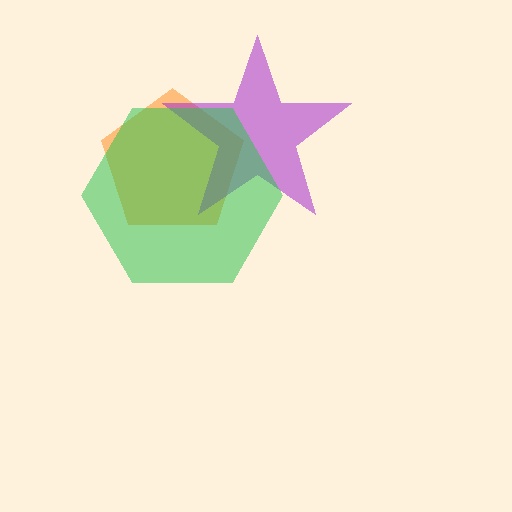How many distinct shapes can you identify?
There are 3 distinct shapes: an orange pentagon, a purple star, a green hexagon.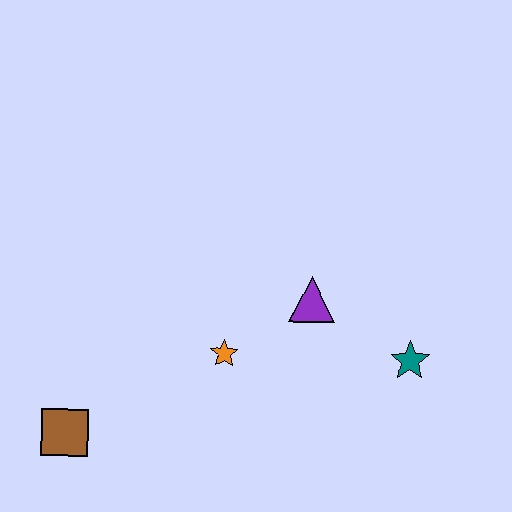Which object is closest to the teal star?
The purple triangle is closest to the teal star.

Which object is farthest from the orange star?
The teal star is farthest from the orange star.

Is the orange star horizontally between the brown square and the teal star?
Yes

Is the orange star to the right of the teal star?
No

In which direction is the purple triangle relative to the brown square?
The purple triangle is to the right of the brown square.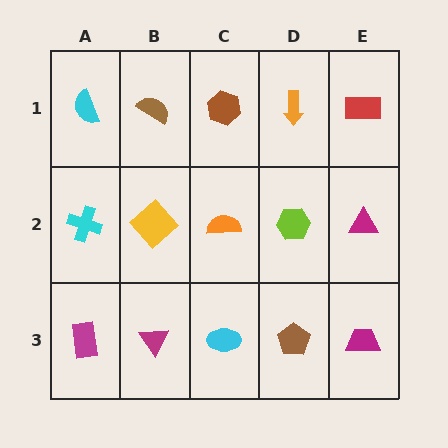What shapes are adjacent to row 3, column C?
An orange semicircle (row 2, column C), a magenta triangle (row 3, column B), a brown pentagon (row 3, column D).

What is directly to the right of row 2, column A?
A yellow diamond.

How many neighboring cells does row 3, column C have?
3.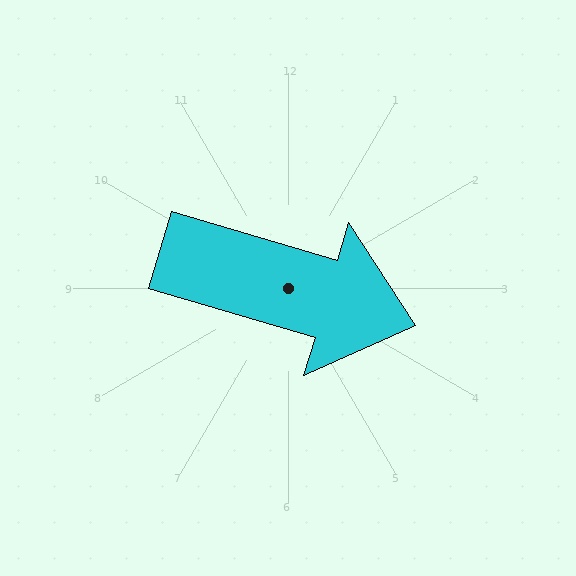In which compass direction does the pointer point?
East.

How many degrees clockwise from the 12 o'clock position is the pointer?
Approximately 106 degrees.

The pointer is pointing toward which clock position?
Roughly 4 o'clock.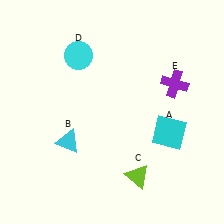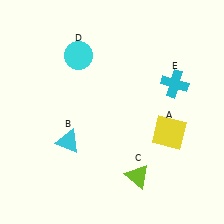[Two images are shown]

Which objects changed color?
A changed from cyan to yellow. E changed from purple to cyan.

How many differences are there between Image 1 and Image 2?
There are 2 differences between the two images.